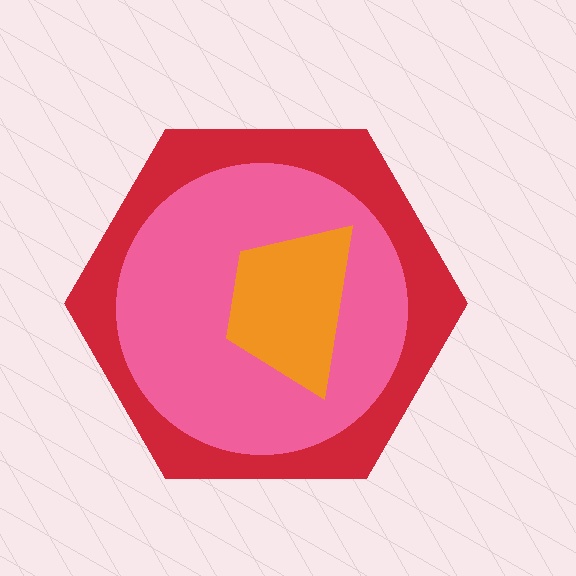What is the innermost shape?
The orange trapezoid.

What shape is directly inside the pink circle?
The orange trapezoid.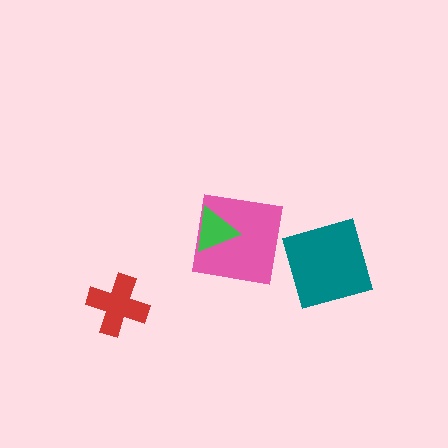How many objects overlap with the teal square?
0 objects overlap with the teal square.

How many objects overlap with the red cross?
0 objects overlap with the red cross.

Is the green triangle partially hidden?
No, no other shape covers it.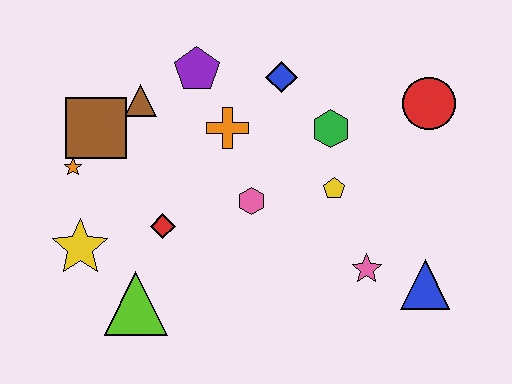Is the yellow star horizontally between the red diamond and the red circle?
No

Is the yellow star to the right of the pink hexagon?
No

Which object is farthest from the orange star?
The blue triangle is farthest from the orange star.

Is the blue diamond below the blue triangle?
No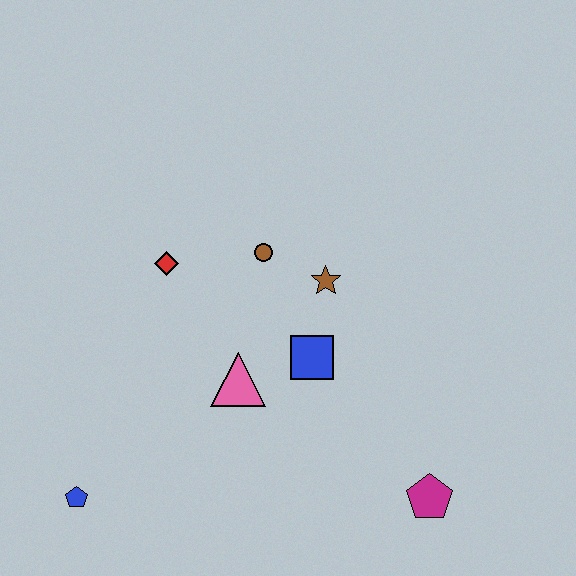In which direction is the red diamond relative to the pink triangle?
The red diamond is above the pink triangle.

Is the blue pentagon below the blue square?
Yes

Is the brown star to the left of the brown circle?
No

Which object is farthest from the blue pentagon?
The magenta pentagon is farthest from the blue pentagon.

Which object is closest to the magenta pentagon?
The blue square is closest to the magenta pentagon.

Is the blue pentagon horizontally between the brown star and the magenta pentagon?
No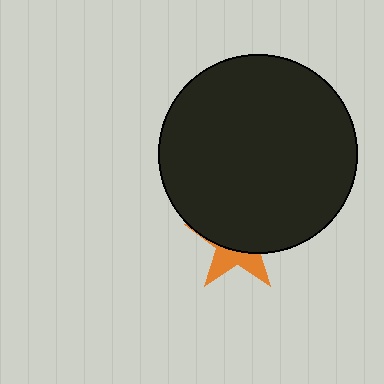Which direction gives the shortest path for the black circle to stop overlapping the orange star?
Moving up gives the shortest separation.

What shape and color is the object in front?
The object in front is a black circle.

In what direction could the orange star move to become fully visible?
The orange star could move down. That would shift it out from behind the black circle entirely.